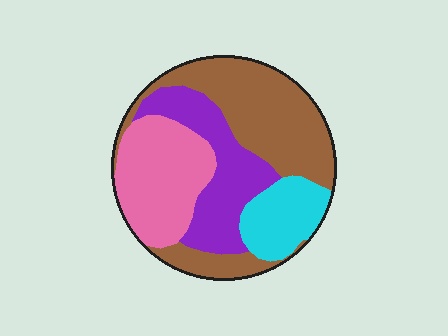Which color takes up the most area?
Brown, at roughly 40%.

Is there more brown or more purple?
Brown.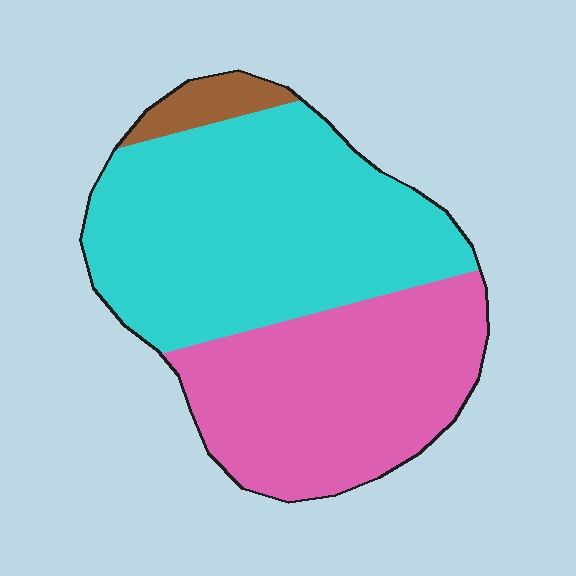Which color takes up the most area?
Cyan, at roughly 55%.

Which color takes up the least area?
Brown, at roughly 5%.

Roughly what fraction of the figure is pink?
Pink takes up about two fifths (2/5) of the figure.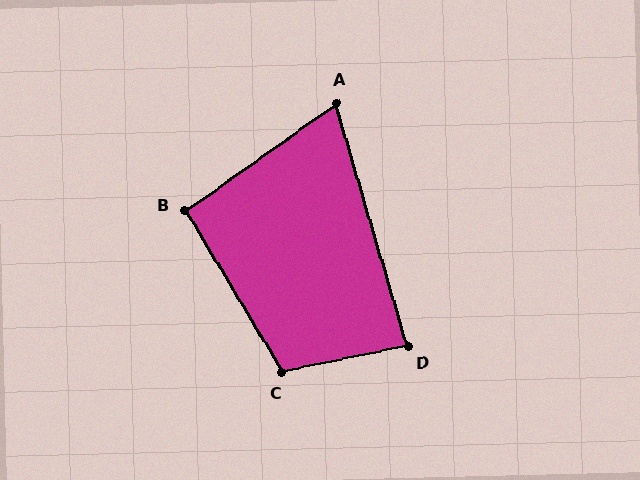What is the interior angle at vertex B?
Approximately 95 degrees (approximately right).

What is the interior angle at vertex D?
Approximately 85 degrees (approximately right).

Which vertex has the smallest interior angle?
A, at approximately 71 degrees.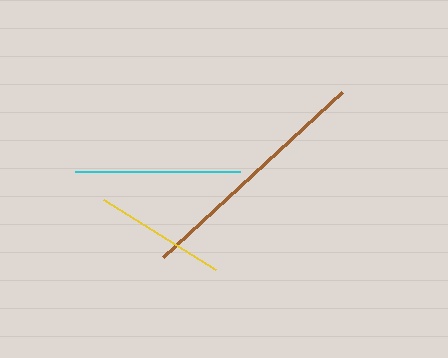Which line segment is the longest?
The brown line is the longest at approximately 243 pixels.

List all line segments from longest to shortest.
From longest to shortest: brown, cyan, yellow.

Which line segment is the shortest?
The yellow line is the shortest at approximately 132 pixels.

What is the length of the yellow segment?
The yellow segment is approximately 132 pixels long.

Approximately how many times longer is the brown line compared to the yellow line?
The brown line is approximately 1.8 times the length of the yellow line.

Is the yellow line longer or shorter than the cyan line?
The cyan line is longer than the yellow line.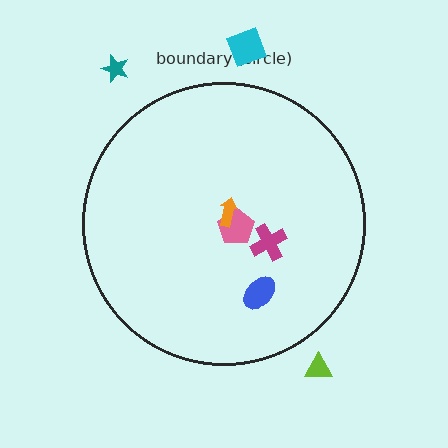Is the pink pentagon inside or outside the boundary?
Inside.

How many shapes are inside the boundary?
4 inside, 3 outside.